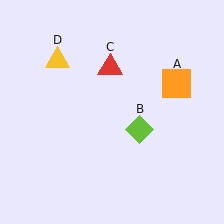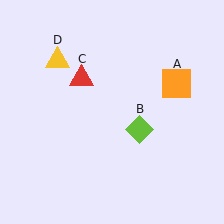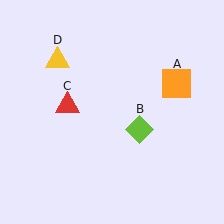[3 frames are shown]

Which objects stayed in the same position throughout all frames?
Orange square (object A) and lime diamond (object B) and yellow triangle (object D) remained stationary.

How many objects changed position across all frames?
1 object changed position: red triangle (object C).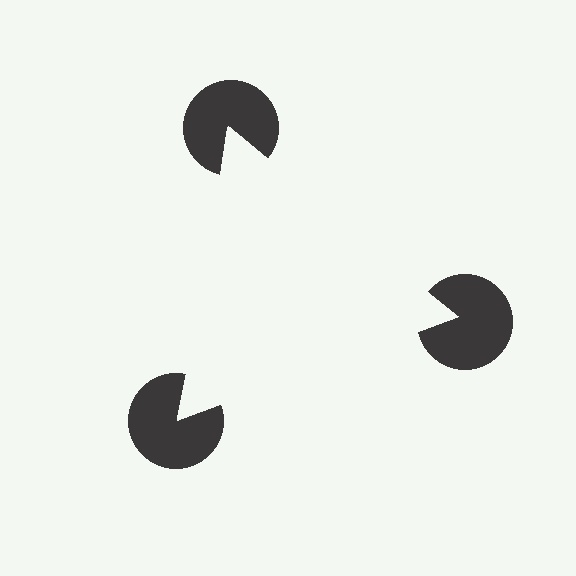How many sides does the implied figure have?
3 sides.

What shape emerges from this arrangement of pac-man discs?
An illusory triangle — its edges are inferred from the aligned wedge cuts in the pac-man discs, not physically drawn.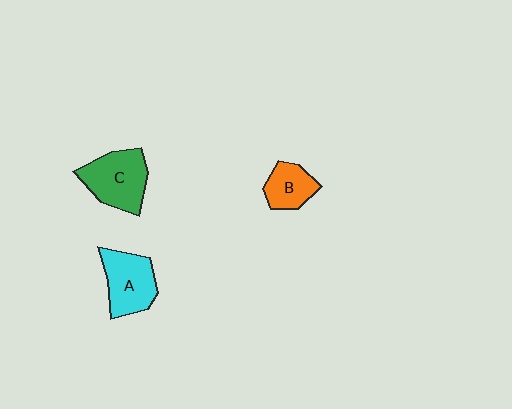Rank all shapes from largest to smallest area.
From largest to smallest: C (green), A (cyan), B (orange).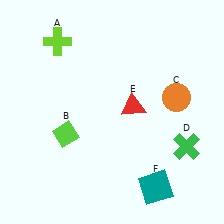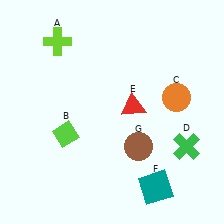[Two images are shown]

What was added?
A brown circle (G) was added in Image 2.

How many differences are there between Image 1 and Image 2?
There is 1 difference between the two images.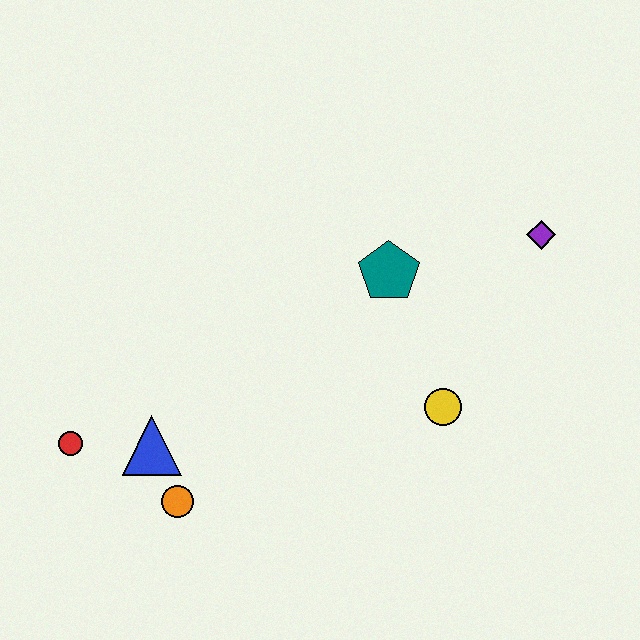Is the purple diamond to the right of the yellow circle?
Yes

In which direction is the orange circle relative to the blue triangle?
The orange circle is below the blue triangle.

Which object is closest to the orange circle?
The blue triangle is closest to the orange circle.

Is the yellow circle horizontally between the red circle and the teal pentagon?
No